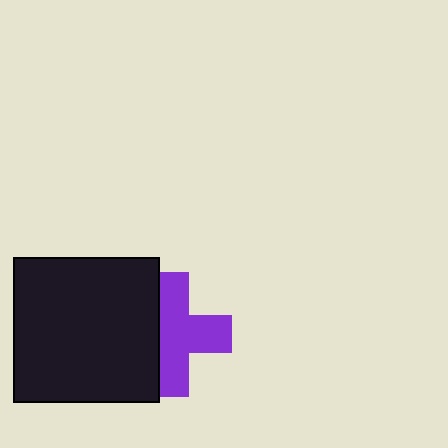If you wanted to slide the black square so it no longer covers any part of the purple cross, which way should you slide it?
Slide it left — that is the most direct way to separate the two shapes.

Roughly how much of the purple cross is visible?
Most of it is visible (roughly 67%).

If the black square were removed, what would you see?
You would see the complete purple cross.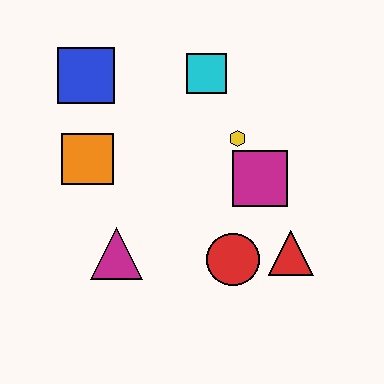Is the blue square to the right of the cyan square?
No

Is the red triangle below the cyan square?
Yes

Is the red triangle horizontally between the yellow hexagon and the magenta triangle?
No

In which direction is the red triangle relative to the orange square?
The red triangle is to the right of the orange square.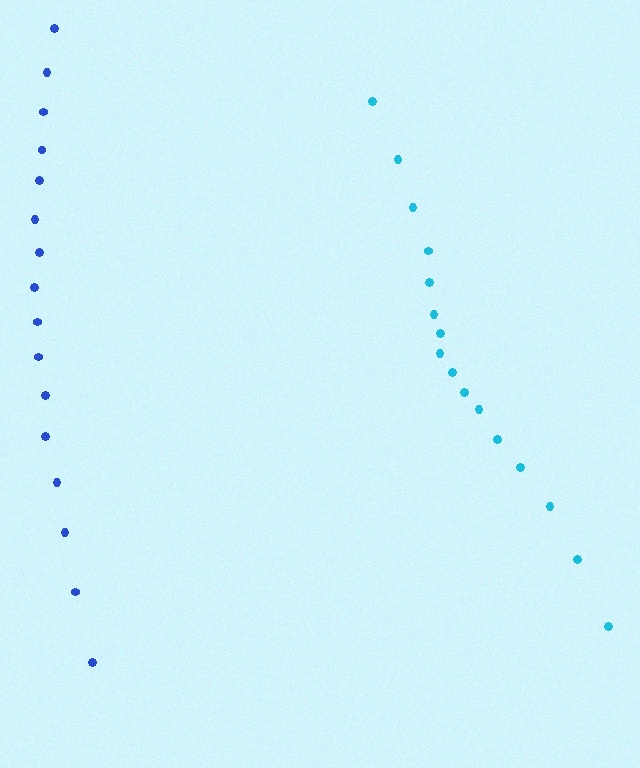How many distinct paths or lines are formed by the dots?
There are 2 distinct paths.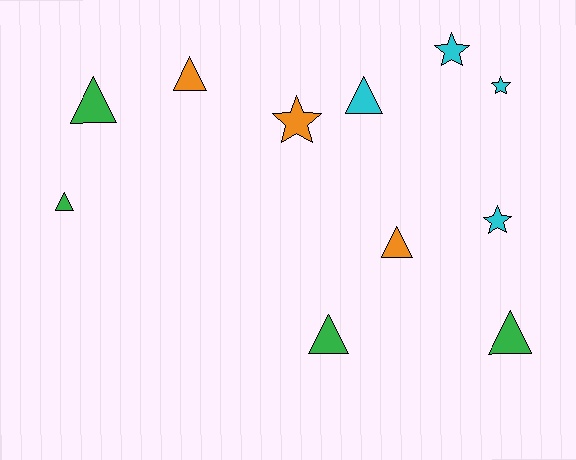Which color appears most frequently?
Green, with 4 objects.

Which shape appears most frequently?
Triangle, with 7 objects.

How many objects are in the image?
There are 11 objects.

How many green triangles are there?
There are 4 green triangles.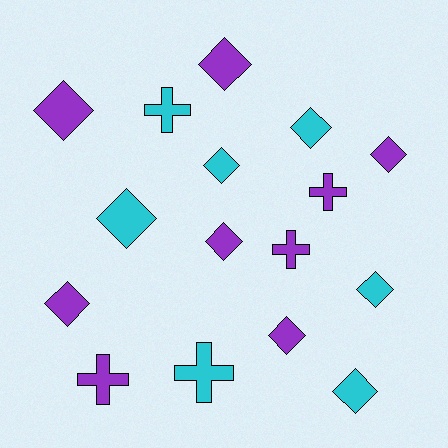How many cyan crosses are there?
There are 2 cyan crosses.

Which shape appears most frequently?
Diamond, with 11 objects.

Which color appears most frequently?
Purple, with 9 objects.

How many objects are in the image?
There are 16 objects.